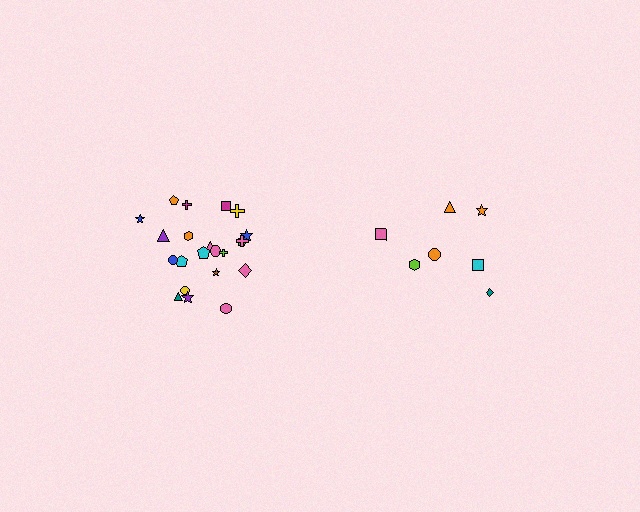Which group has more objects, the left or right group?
The left group.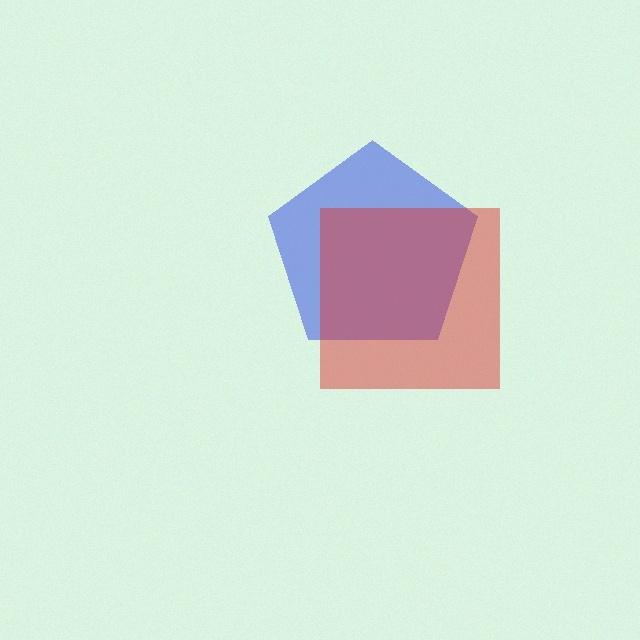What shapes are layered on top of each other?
The layered shapes are: a blue pentagon, a red square.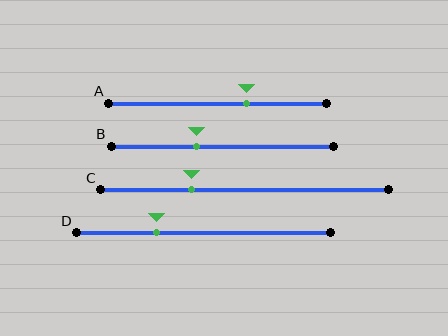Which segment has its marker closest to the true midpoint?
Segment B has its marker closest to the true midpoint.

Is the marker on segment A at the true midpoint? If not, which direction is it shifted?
No, the marker on segment A is shifted to the right by about 13% of the segment length.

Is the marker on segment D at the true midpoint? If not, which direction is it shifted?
No, the marker on segment D is shifted to the left by about 18% of the segment length.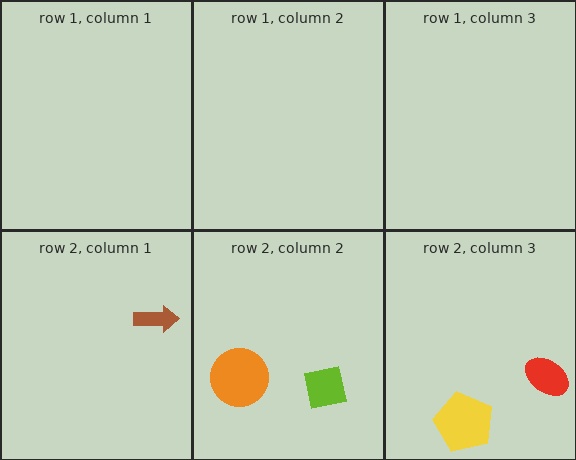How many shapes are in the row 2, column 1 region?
1.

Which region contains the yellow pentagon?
The row 2, column 3 region.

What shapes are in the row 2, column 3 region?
The yellow pentagon, the red ellipse.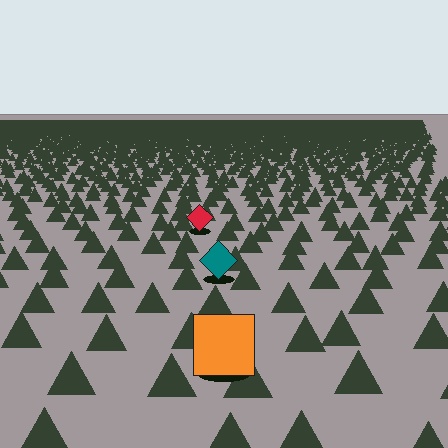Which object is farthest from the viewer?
The red diamond is farthest from the viewer. It appears smaller and the ground texture around it is denser.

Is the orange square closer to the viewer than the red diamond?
Yes. The orange square is closer — you can tell from the texture gradient: the ground texture is coarser near it.